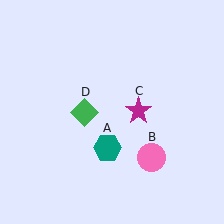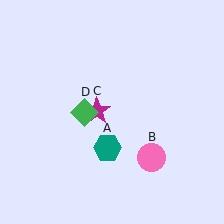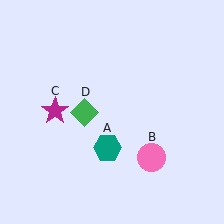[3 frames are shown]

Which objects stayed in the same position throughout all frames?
Teal hexagon (object A) and pink circle (object B) and green diamond (object D) remained stationary.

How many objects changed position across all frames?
1 object changed position: magenta star (object C).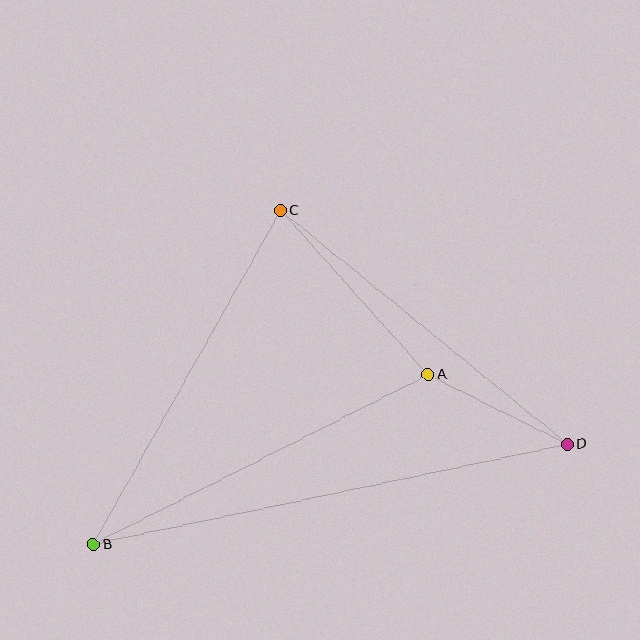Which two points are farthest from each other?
Points B and D are farthest from each other.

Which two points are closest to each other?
Points A and D are closest to each other.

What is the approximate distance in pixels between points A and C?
The distance between A and C is approximately 221 pixels.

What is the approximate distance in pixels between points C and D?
The distance between C and D is approximately 370 pixels.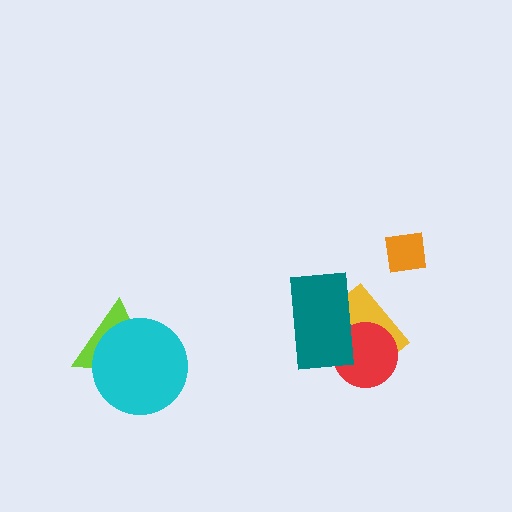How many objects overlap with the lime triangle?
1 object overlaps with the lime triangle.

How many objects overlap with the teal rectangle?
2 objects overlap with the teal rectangle.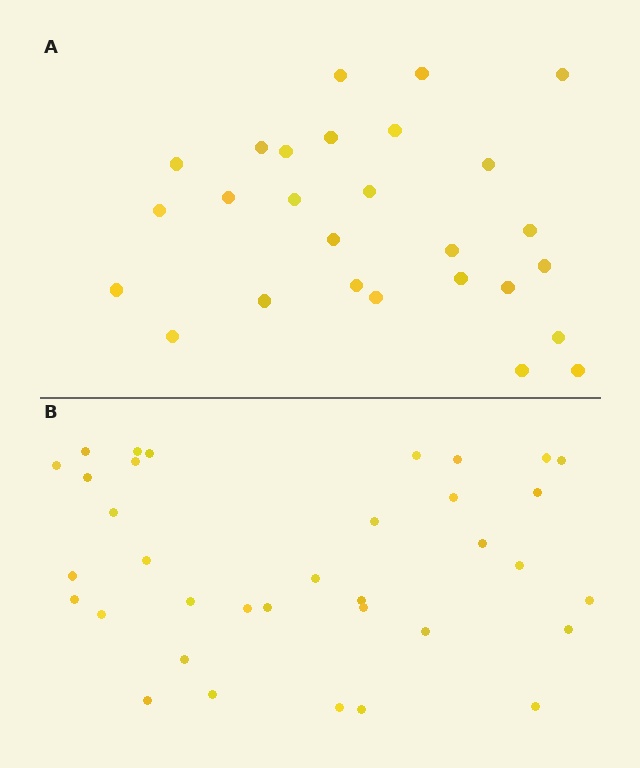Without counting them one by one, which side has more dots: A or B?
Region B (the bottom region) has more dots.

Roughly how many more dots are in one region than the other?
Region B has roughly 8 or so more dots than region A.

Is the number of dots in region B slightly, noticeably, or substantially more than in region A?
Region B has noticeably more, but not dramatically so. The ratio is roughly 1.3 to 1.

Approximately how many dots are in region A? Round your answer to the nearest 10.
About 30 dots. (The exact count is 27, which rounds to 30.)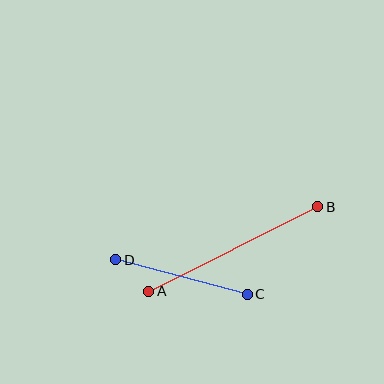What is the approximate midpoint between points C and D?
The midpoint is at approximately (181, 277) pixels.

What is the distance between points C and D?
The distance is approximately 136 pixels.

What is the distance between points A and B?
The distance is approximately 189 pixels.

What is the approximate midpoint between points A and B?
The midpoint is at approximately (233, 249) pixels.